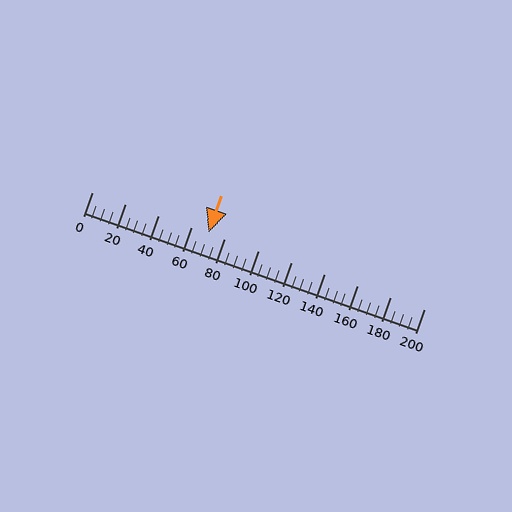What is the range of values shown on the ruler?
The ruler shows values from 0 to 200.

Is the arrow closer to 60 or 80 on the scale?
The arrow is closer to 80.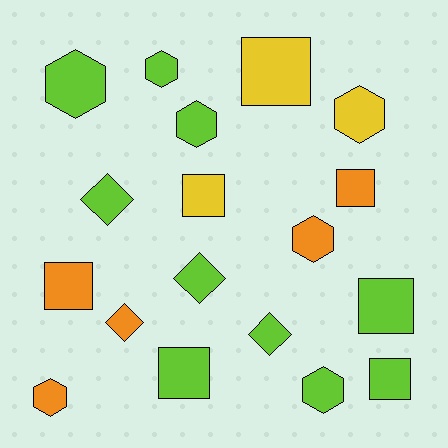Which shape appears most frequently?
Square, with 7 objects.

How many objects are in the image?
There are 18 objects.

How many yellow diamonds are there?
There are no yellow diamonds.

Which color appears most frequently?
Lime, with 10 objects.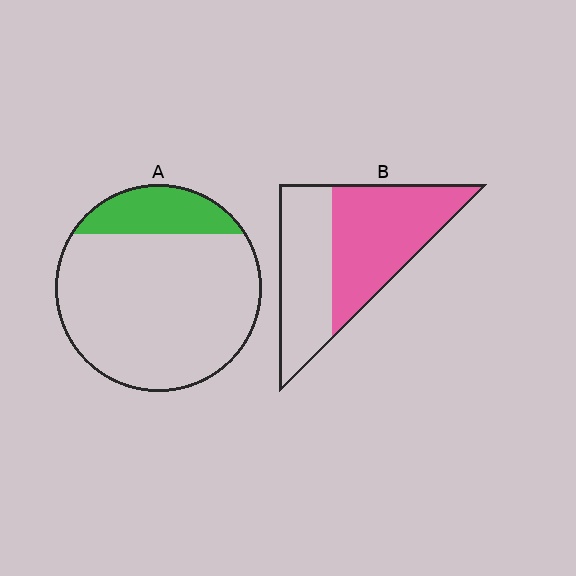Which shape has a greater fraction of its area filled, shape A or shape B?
Shape B.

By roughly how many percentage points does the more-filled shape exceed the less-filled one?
By roughly 35 percentage points (B over A).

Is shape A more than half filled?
No.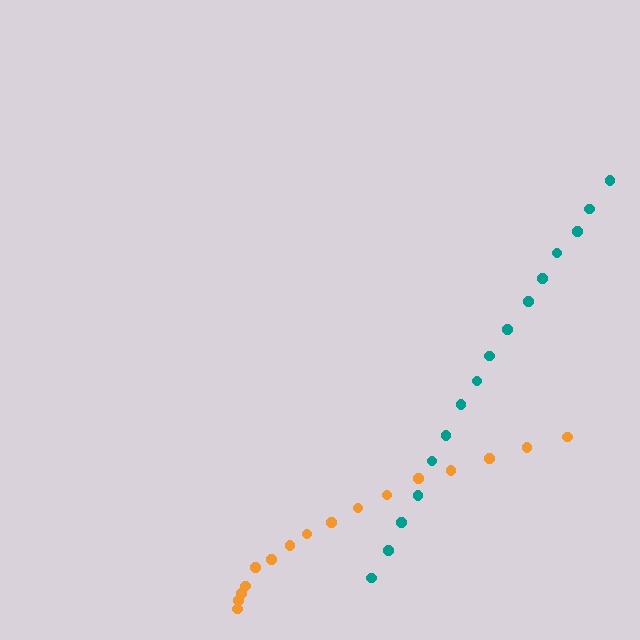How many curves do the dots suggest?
There are 2 distinct paths.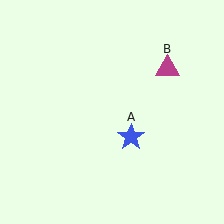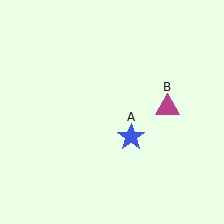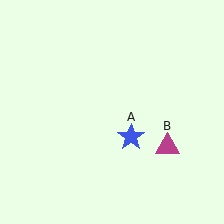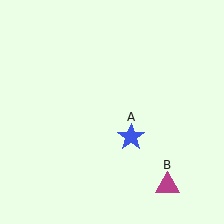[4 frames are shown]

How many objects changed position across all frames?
1 object changed position: magenta triangle (object B).